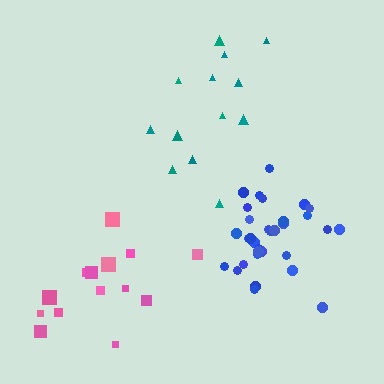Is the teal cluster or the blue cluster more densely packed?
Blue.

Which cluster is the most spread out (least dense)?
Teal.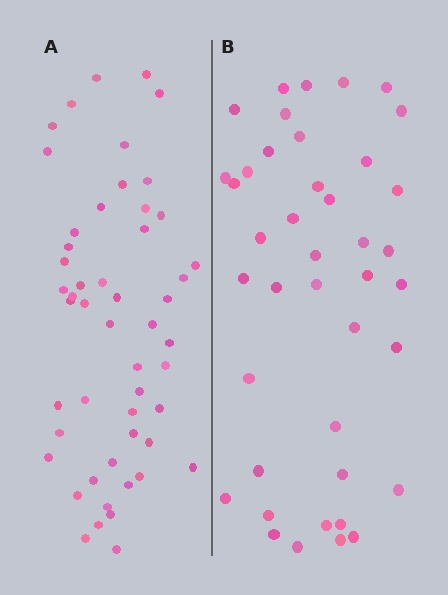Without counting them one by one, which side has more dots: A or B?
Region A (the left region) has more dots.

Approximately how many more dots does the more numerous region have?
Region A has roughly 10 or so more dots than region B.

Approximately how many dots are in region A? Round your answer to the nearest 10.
About 50 dots. (The exact count is 51, which rounds to 50.)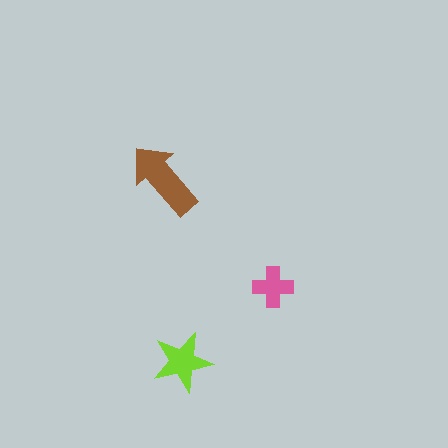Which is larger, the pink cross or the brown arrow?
The brown arrow.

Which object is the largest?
The brown arrow.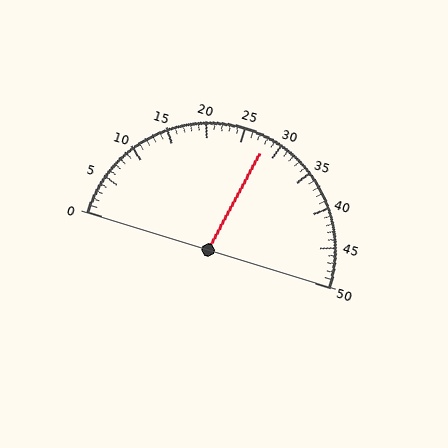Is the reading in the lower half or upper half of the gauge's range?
The reading is in the upper half of the range (0 to 50).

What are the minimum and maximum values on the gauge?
The gauge ranges from 0 to 50.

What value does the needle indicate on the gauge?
The needle indicates approximately 28.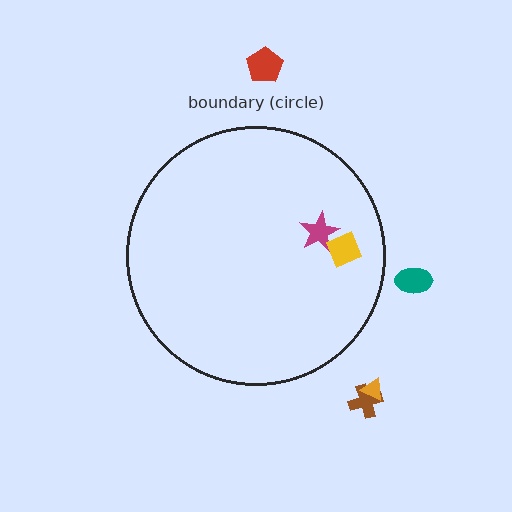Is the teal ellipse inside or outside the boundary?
Outside.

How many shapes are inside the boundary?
2 inside, 4 outside.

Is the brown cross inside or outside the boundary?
Outside.